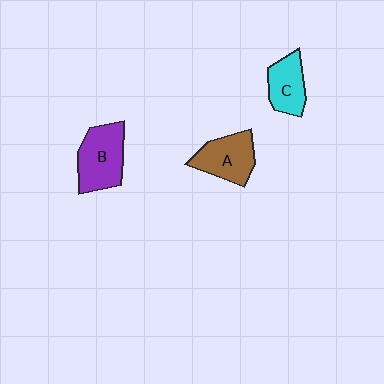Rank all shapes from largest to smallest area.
From largest to smallest: B (purple), A (brown), C (cyan).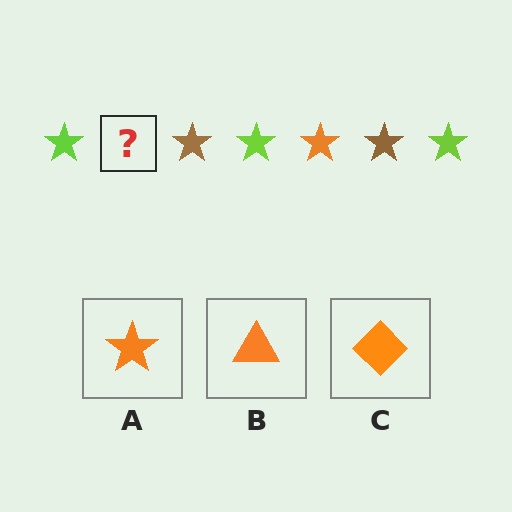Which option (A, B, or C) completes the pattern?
A.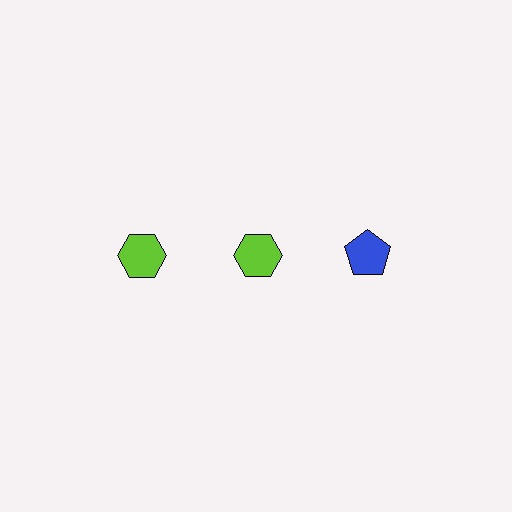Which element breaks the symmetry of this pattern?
The blue pentagon in the top row, center column breaks the symmetry. All other shapes are lime hexagons.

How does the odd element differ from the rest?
It differs in both color (blue instead of lime) and shape (pentagon instead of hexagon).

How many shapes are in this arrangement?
There are 3 shapes arranged in a grid pattern.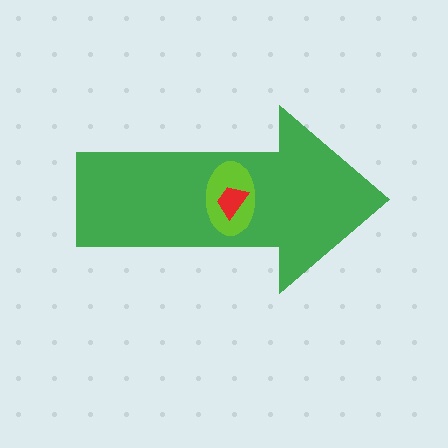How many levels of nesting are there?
3.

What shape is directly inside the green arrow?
The lime ellipse.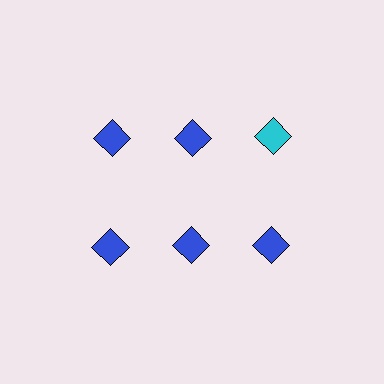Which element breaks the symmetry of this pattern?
The cyan diamond in the top row, center column breaks the symmetry. All other shapes are blue diamonds.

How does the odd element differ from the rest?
It has a different color: cyan instead of blue.